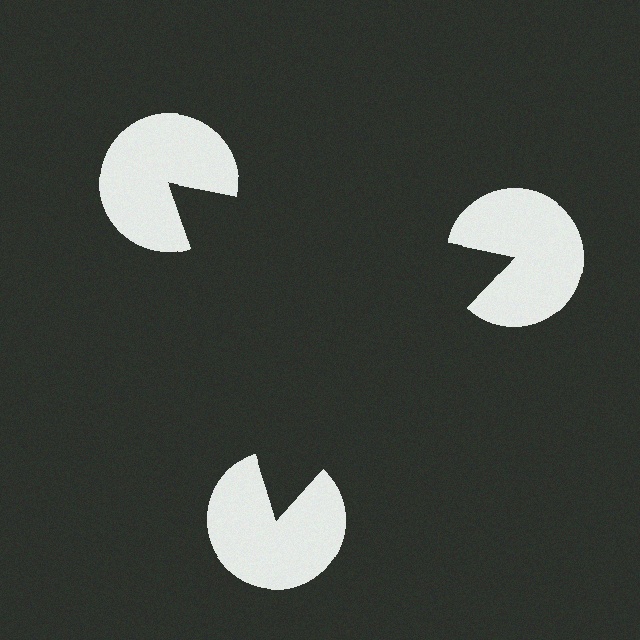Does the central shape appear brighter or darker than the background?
It typically appears slightly darker than the background, even though no actual brightness change is drawn.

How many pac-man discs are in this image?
There are 3 — one at each vertex of the illusory triangle.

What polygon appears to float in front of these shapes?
An illusory triangle — its edges are inferred from the aligned wedge cuts in the pac-man discs, not physically drawn.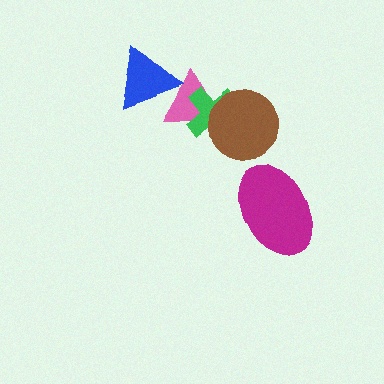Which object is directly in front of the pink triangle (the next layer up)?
The green cross is directly in front of the pink triangle.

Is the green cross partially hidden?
Yes, it is partially covered by another shape.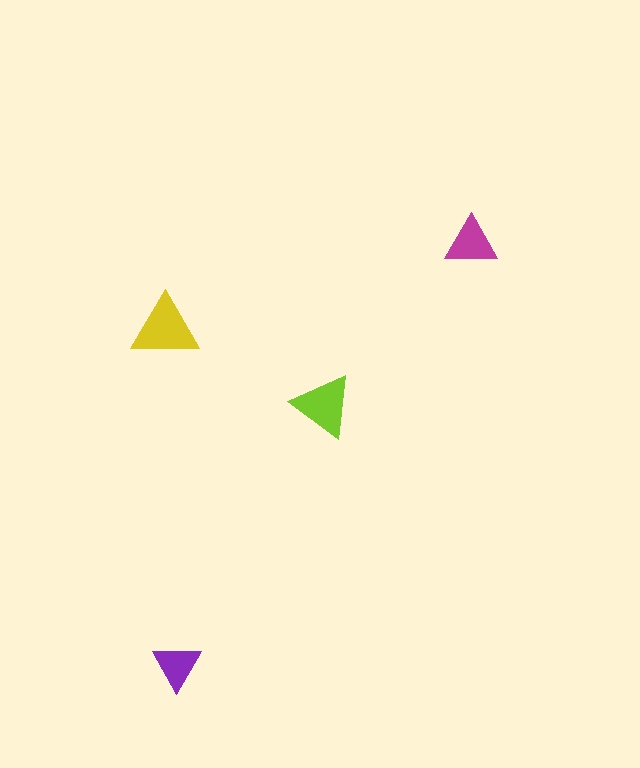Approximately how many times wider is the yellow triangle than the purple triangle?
About 1.5 times wider.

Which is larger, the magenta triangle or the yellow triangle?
The yellow one.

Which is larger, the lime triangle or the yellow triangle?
The yellow one.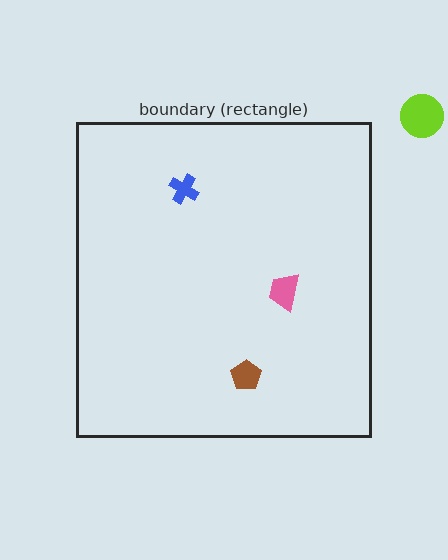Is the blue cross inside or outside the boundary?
Inside.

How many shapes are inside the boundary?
3 inside, 1 outside.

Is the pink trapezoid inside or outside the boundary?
Inside.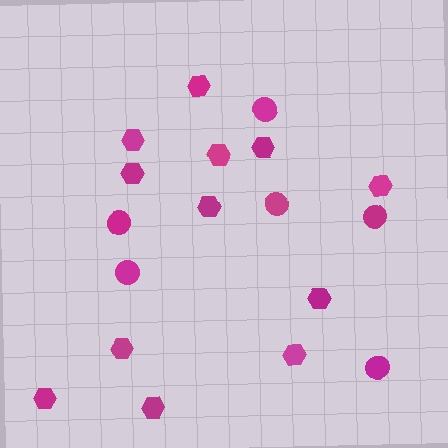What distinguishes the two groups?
There are 2 groups: one group of circles (6) and one group of hexagons (12).